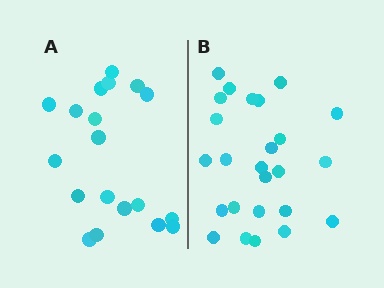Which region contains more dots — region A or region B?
Region B (the right region) has more dots.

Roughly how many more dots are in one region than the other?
Region B has about 6 more dots than region A.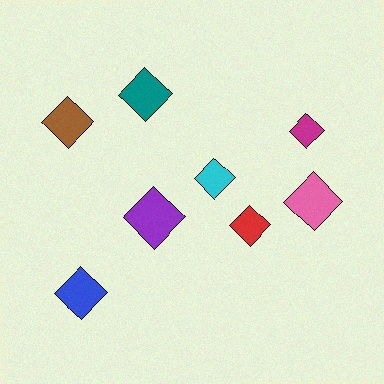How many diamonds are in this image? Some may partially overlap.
There are 8 diamonds.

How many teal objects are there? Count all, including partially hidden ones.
There is 1 teal object.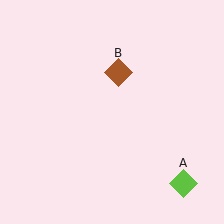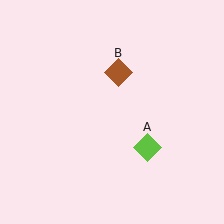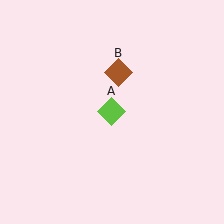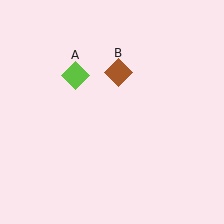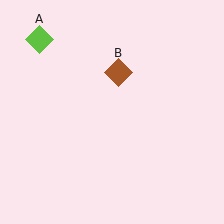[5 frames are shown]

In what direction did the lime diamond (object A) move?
The lime diamond (object A) moved up and to the left.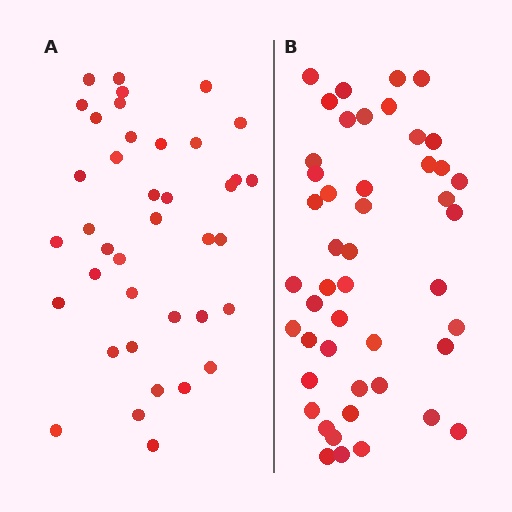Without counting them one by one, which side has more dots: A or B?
Region B (the right region) has more dots.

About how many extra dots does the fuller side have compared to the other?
Region B has roughly 8 or so more dots than region A.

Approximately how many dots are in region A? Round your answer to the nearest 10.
About 40 dots. (The exact count is 39, which rounds to 40.)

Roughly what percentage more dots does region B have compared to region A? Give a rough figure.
About 20% more.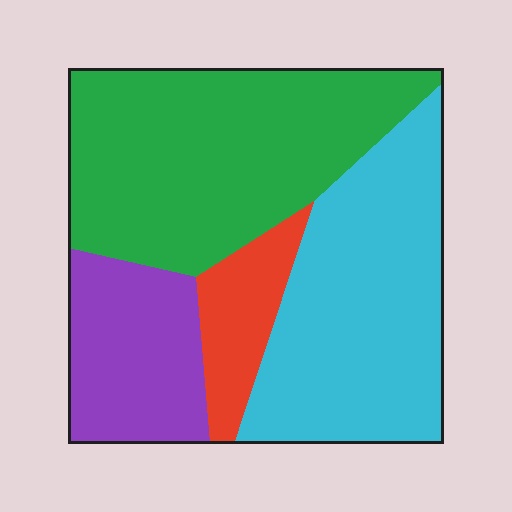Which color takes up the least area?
Red, at roughly 10%.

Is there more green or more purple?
Green.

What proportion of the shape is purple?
Purple covers roughly 15% of the shape.